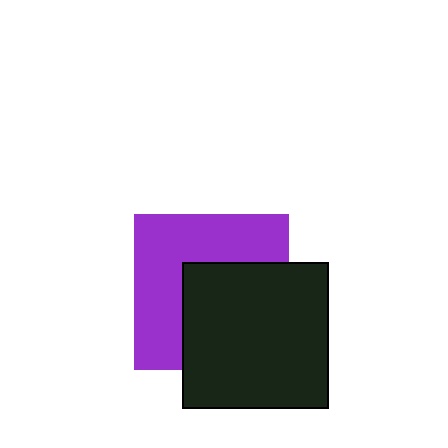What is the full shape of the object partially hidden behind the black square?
The partially hidden object is a purple square.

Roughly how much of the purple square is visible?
About half of it is visible (roughly 52%).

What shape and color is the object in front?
The object in front is a black square.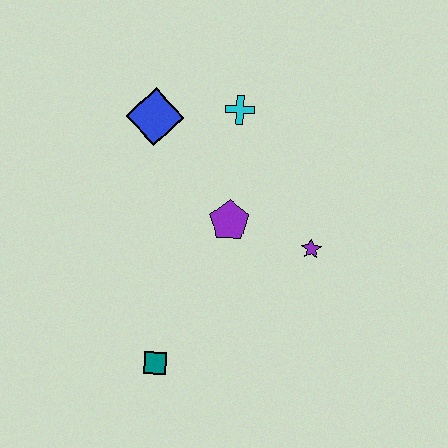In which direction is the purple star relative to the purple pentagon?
The purple star is to the right of the purple pentagon.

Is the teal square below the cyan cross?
Yes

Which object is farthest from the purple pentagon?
The teal square is farthest from the purple pentagon.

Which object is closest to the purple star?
The purple pentagon is closest to the purple star.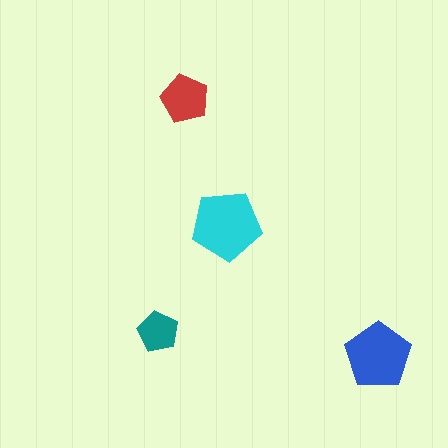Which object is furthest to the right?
The blue pentagon is rightmost.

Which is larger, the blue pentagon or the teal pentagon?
The blue one.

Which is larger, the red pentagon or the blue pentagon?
The blue one.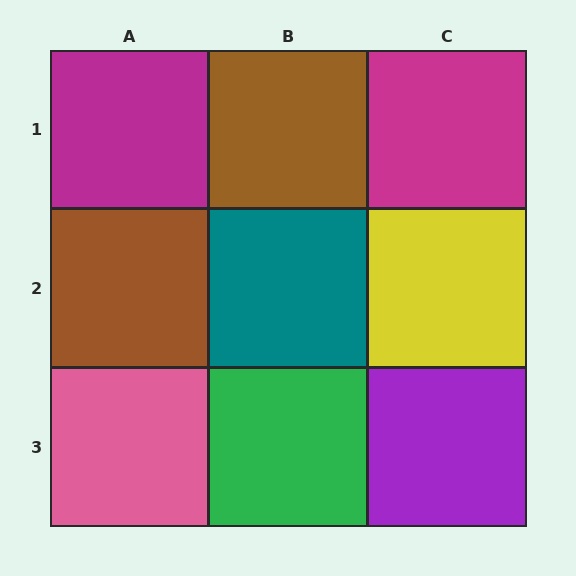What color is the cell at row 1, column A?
Magenta.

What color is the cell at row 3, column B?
Green.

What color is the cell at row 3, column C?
Purple.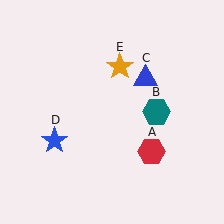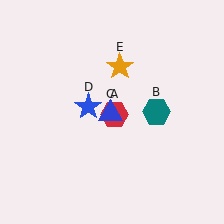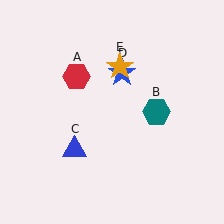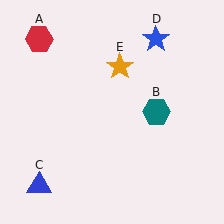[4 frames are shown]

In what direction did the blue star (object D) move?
The blue star (object D) moved up and to the right.